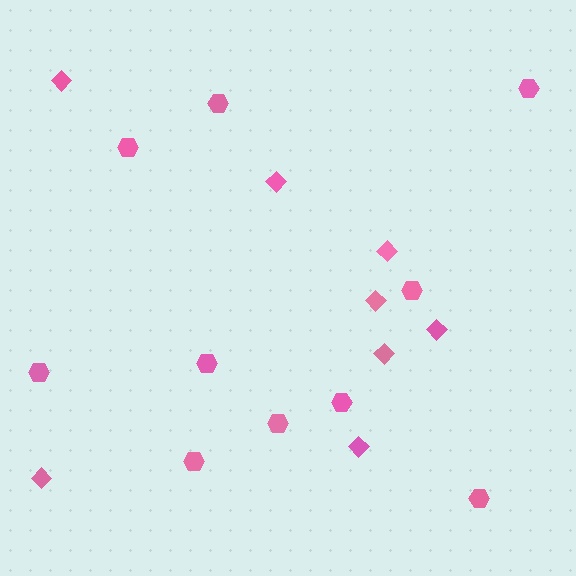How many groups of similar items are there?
There are 2 groups: one group of hexagons (10) and one group of diamonds (8).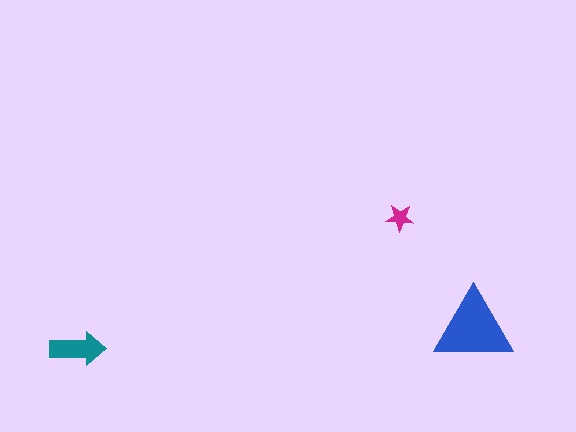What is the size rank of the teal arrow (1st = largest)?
2nd.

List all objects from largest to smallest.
The blue triangle, the teal arrow, the magenta star.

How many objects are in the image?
There are 3 objects in the image.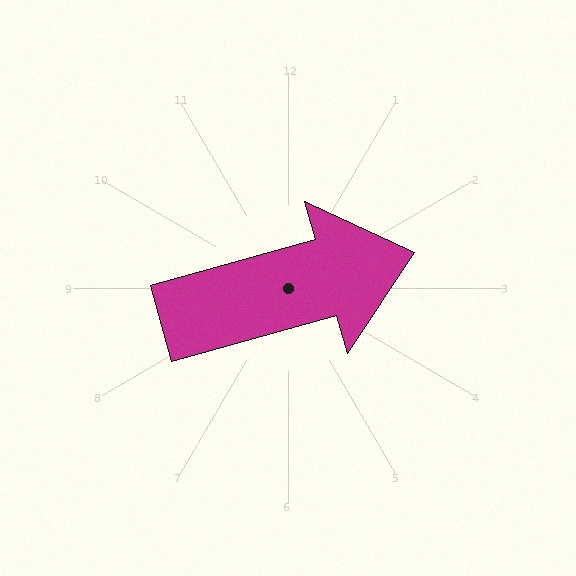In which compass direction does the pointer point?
East.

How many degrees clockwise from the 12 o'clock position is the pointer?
Approximately 74 degrees.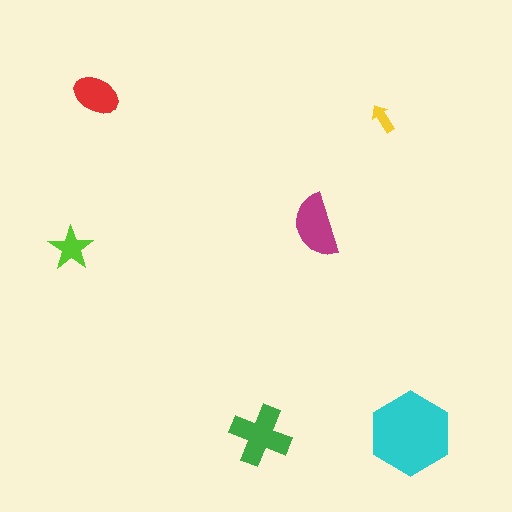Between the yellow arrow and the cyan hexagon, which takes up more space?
The cyan hexagon.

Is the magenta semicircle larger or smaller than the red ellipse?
Larger.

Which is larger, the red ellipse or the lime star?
The red ellipse.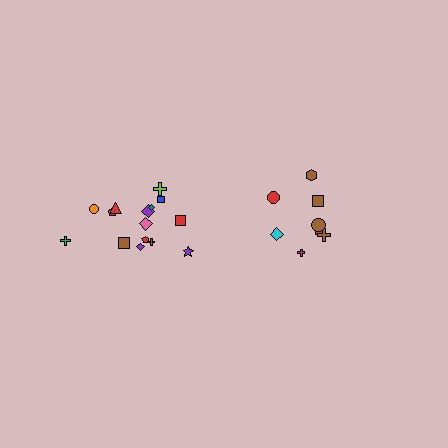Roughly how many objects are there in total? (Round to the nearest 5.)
Roughly 25 objects in total.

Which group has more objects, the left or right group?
The left group.